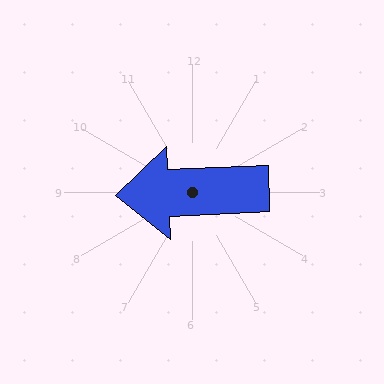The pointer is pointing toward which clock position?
Roughly 9 o'clock.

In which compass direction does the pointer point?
West.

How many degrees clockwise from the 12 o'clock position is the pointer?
Approximately 268 degrees.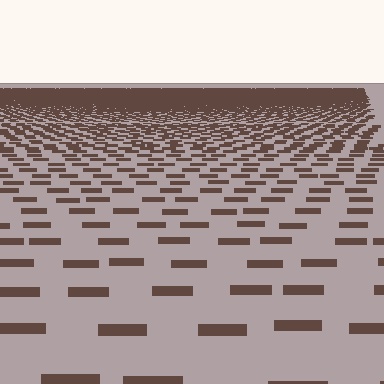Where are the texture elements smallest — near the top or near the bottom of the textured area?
Near the top.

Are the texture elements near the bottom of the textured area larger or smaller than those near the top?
Larger. Near the bottom, elements are closer to the viewer and appear at a bigger on-screen size.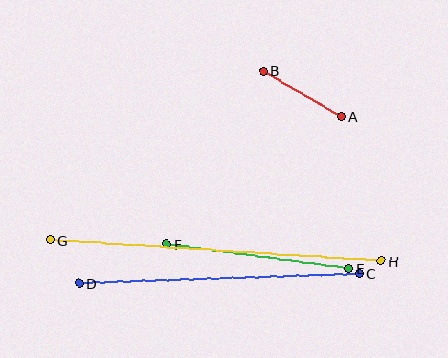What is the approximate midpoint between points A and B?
The midpoint is at approximately (302, 94) pixels.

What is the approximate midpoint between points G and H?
The midpoint is at approximately (216, 250) pixels.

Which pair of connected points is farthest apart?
Points G and H are farthest apart.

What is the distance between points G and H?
The distance is approximately 332 pixels.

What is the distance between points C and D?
The distance is approximately 280 pixels.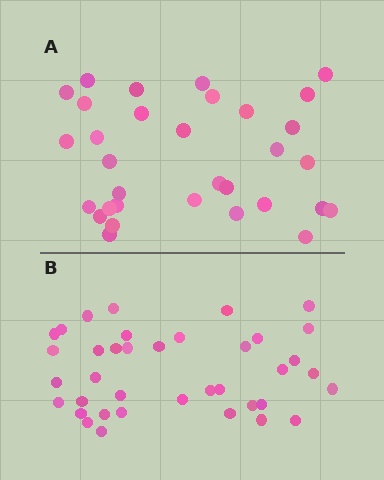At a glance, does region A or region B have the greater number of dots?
Region B (the bottom region) has more dots.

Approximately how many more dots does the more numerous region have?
Region B has about 6 more dots than region A.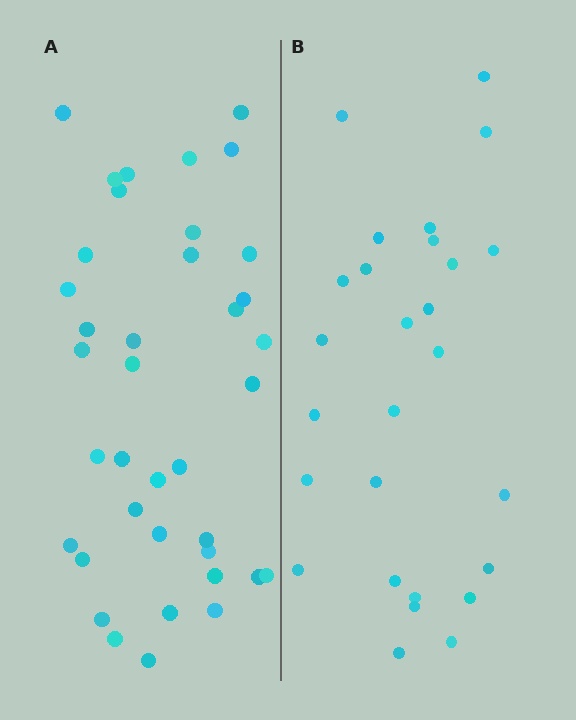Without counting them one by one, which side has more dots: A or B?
Region A (the left region) has more dots.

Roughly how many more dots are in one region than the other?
Region A has roughly 12 or so more dots than region B.